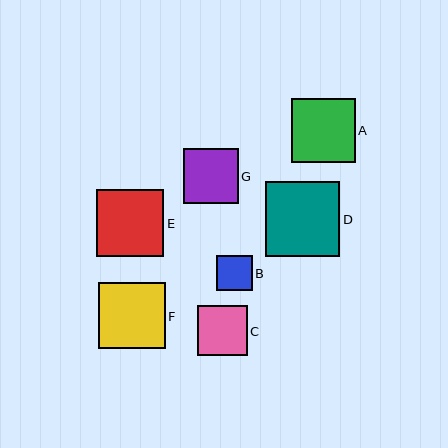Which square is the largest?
Square D is the largest with a size of approximately 74 pixels.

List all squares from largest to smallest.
From largest to smallest: D, E, F, A, G, C, B.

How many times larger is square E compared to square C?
Square E is approximately 1.4 times the size of square C.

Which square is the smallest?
Square B is the smallest with a size of approximately 36 pixels.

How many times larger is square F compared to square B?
Square F is approximately 1.9 times the size of square B.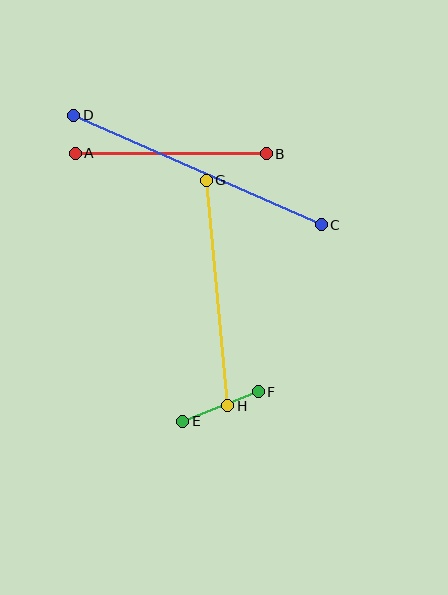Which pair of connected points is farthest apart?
Points C and D are farthest apart.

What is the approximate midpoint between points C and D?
The midpoint is at approximately (197, 170) pixels.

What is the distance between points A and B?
The distance is approximately 191 pixels.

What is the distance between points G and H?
The distance is approximately 227 pixels.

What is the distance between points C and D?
The distance is approximately 270 pixels.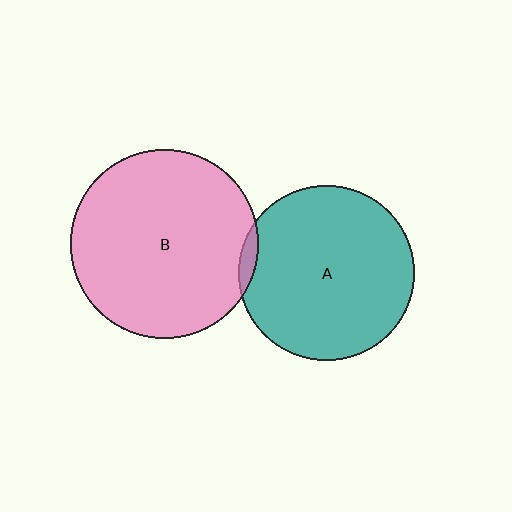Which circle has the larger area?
Circle B (pink).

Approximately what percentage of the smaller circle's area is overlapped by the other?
Approximately 5%.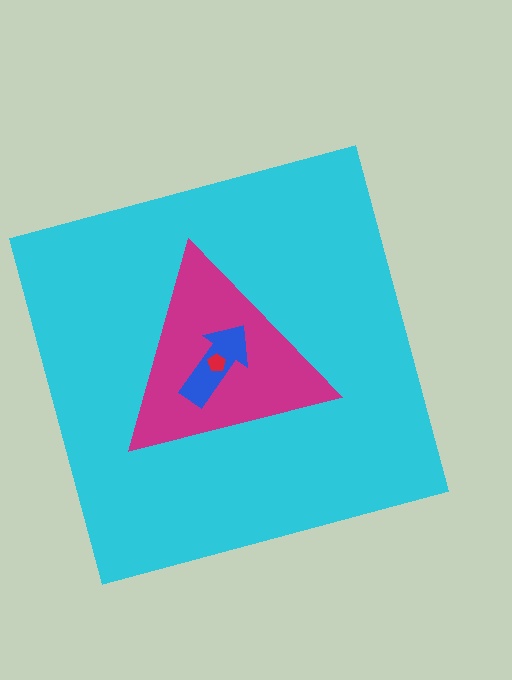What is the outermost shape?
The cyan square.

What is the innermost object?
The red pentagon.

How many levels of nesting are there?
4.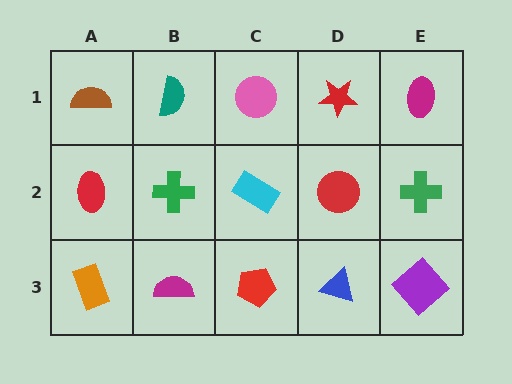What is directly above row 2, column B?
A teal semicircle.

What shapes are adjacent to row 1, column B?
A green cross (row 2, column B), a brown semicircle (row 1, column A), a pink circle (row 1, column C).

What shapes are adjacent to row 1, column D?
A red circle (row 2, column D), a pink circle (row 1, column C), a magenta ellipse (row 1, column E).